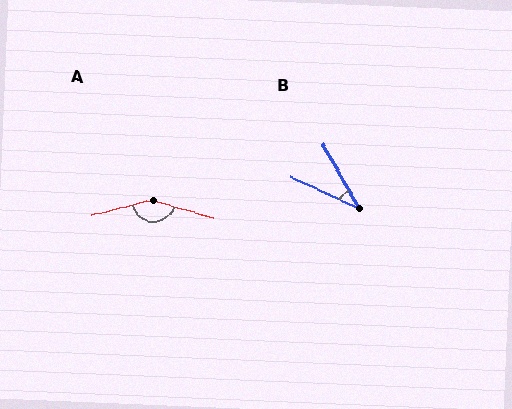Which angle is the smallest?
B, at approximately 36 degrees.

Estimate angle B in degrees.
Approximately 36 degrees.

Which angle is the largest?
A, at approximately 150 degrees.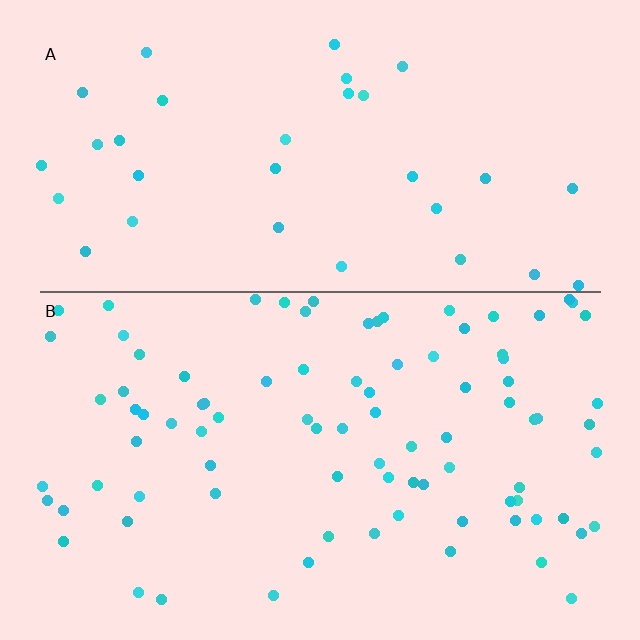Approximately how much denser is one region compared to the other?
Approximately 2.7× — region B over region A.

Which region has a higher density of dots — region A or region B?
B (the bottom).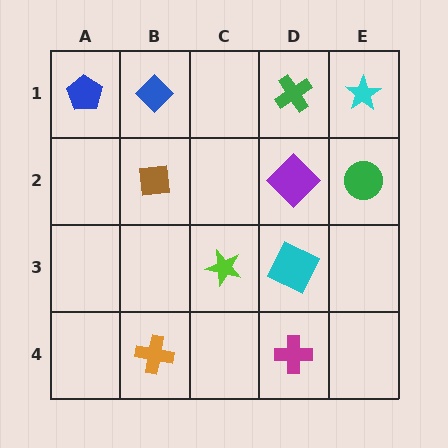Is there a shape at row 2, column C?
No, that cell is empty.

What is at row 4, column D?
A magenta cross.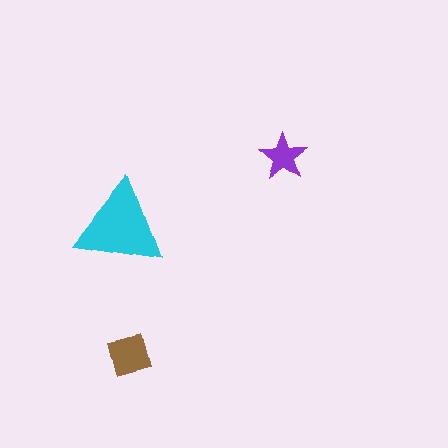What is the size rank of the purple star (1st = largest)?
3rd.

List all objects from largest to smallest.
The cyan triangle, the brown square, the purple star.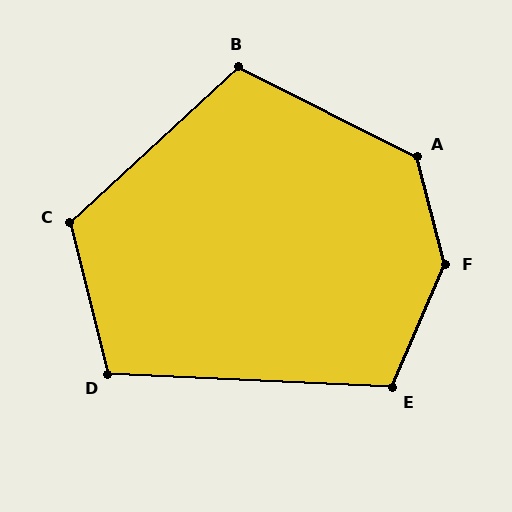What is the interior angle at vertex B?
Approximately 111 degrees (obtuse).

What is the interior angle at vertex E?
Approximately 111 degrees (obtuse).